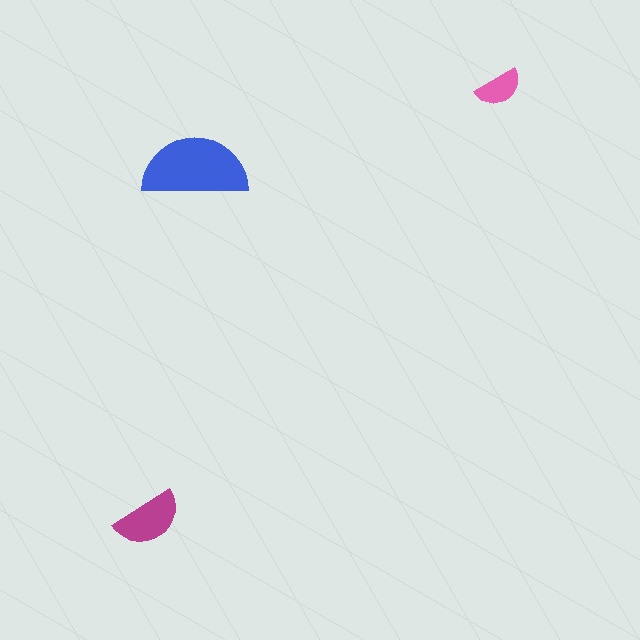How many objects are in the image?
There are 3 objects in the image.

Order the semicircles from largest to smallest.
the blue one, the magenta one, the pink one.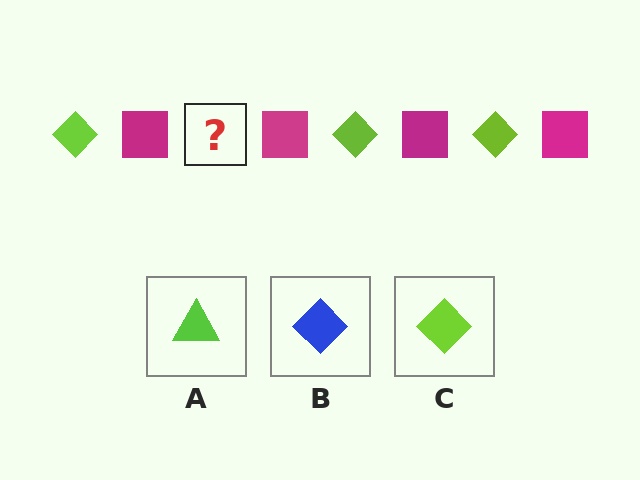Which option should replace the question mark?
Option C.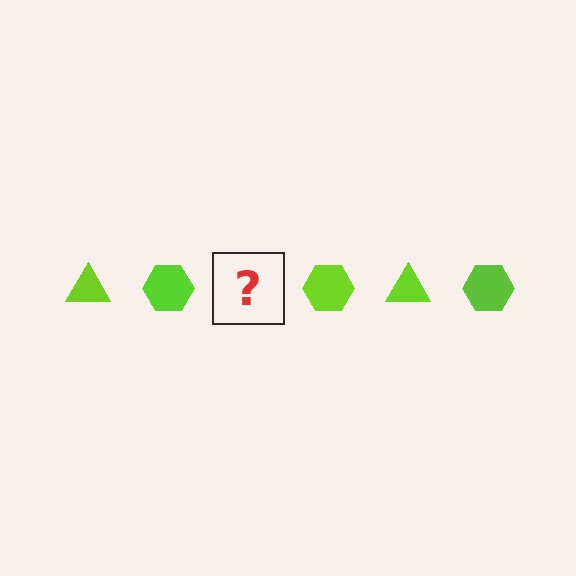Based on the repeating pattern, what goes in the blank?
The blank should be a lime triangle.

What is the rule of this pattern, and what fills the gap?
The rule is that the pattern cycles through triangle, hexagon shapes in lime. The gap should be filled with a lime triangle.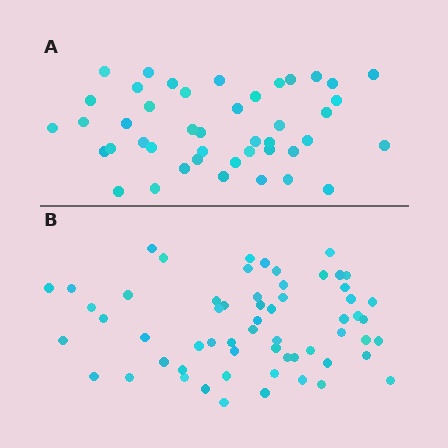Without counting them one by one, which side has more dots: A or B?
Region B (the bottom region) has more dots.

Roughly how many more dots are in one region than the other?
Region B has approximately 15 more dots than region A.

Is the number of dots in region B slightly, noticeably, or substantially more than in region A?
Region B has noticeably more, but not dramatically so. The ratio is roughly 1.4 to 1.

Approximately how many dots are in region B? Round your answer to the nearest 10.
About 60 dots.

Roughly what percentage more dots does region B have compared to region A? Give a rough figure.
About 35% more.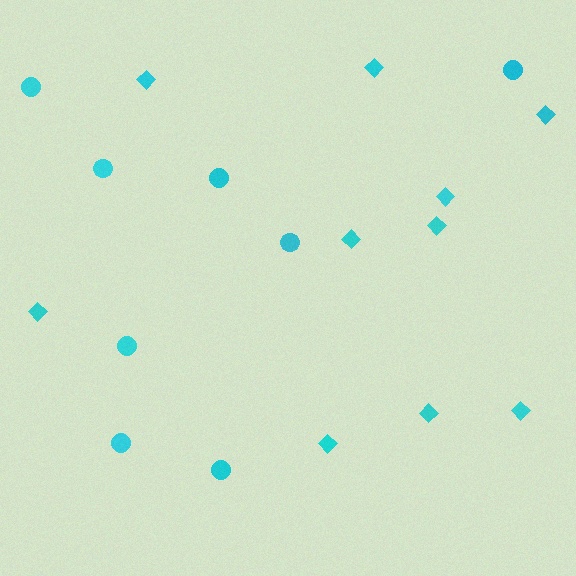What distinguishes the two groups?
There are 2 groups: one group of circles (8) and one group of diamonds (10).